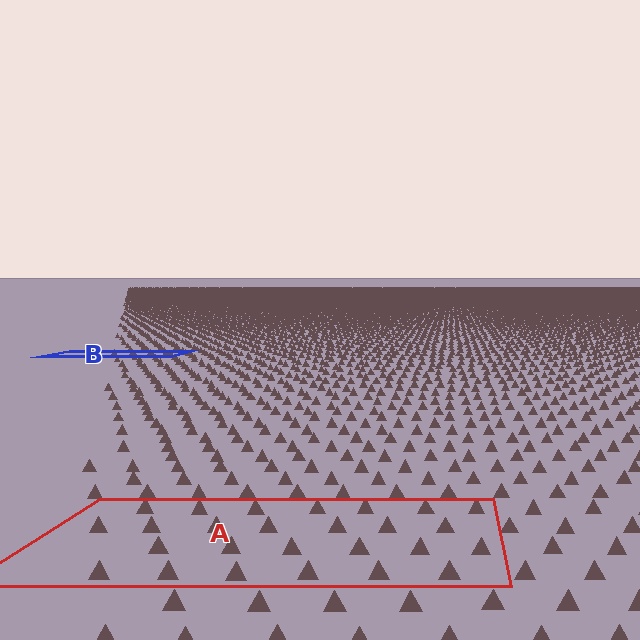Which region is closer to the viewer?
Region A is closer. The texture elements there are larger and more spread out.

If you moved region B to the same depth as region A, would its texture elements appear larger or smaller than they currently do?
They would appear larger. At a closer depth, the same texture elements are projected at a bigger on-screen size.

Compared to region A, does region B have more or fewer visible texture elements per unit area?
Region B has more texture elements per unit area — they are packed more densely because it is farther away.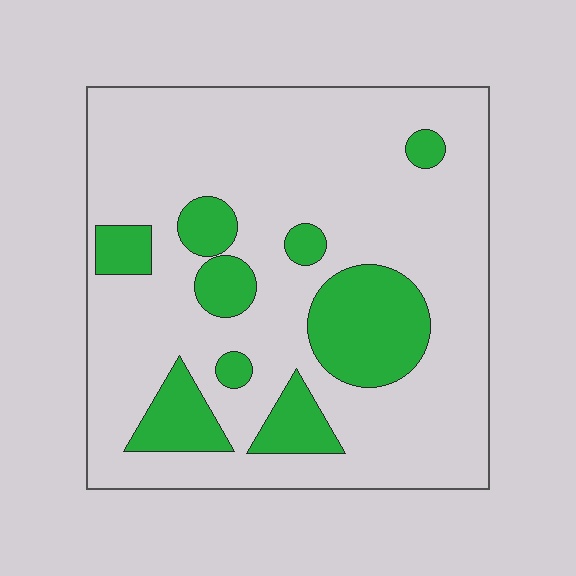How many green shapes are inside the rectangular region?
9.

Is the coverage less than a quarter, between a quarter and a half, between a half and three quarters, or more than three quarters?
Less than a quarter.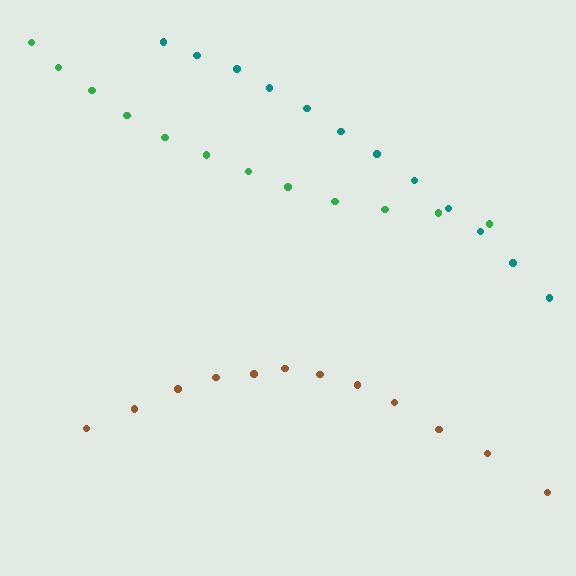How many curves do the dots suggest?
There are 3 distinct paths.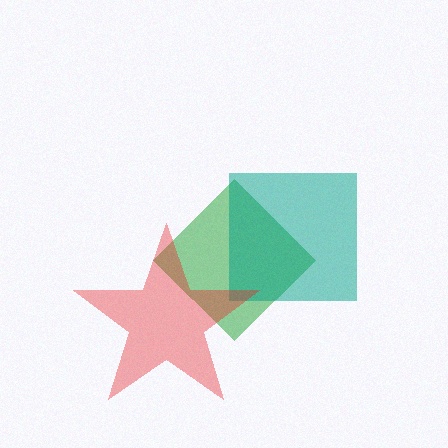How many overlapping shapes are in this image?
There are 3 overlapping shapes in the image.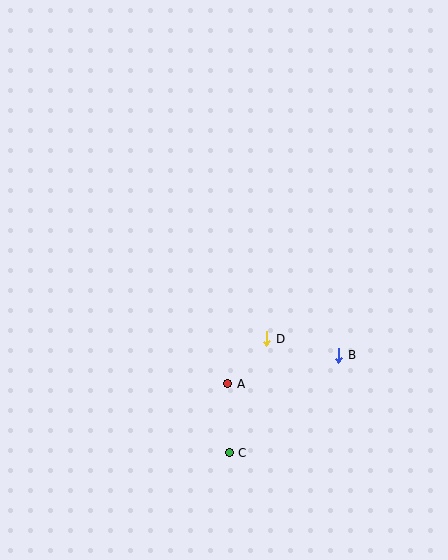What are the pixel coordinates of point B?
Point B is at (339, 355).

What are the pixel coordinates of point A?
Point A is at (228, 384).